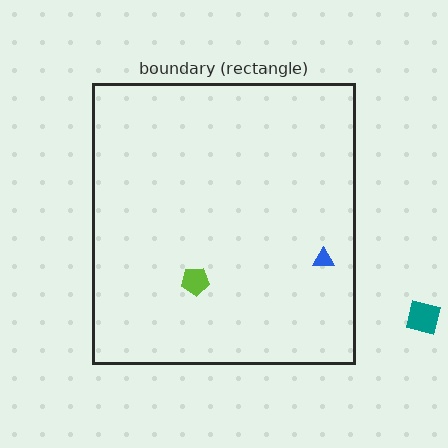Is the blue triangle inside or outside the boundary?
Inside.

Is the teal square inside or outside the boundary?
Outside.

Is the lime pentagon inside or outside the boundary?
Inside.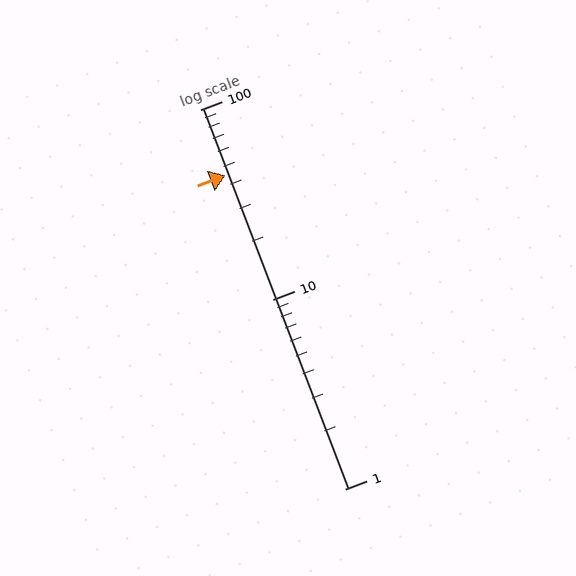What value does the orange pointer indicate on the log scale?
The pointer indicates approximately 45.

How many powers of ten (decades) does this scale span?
The scale spans 2 decades, from 1 to 100.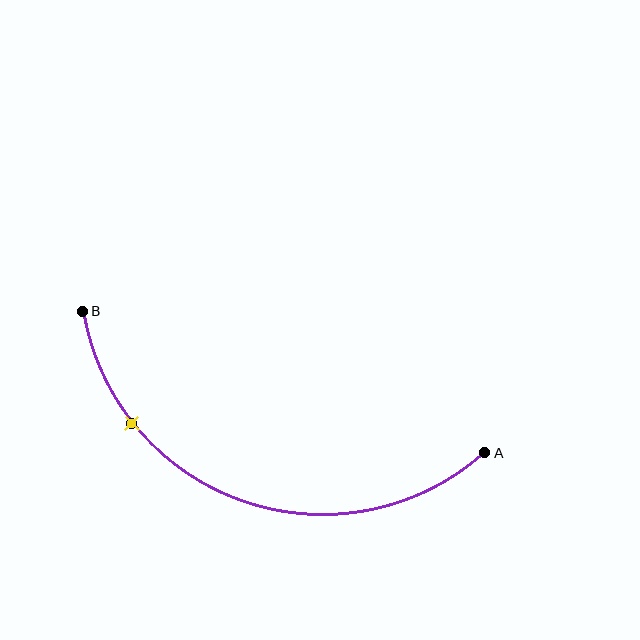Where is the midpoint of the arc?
The arc midpoint is the point on the curve farthest from the straight line joining A and B. It sits below that line.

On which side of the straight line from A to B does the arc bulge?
The arc bulges below the straight line connecting A and B.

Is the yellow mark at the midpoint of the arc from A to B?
No. The yellow mark lies on the arc but is closer to endpoint B. The arc midpoint would be at the point on the curve equidistant along the arc from both A and B.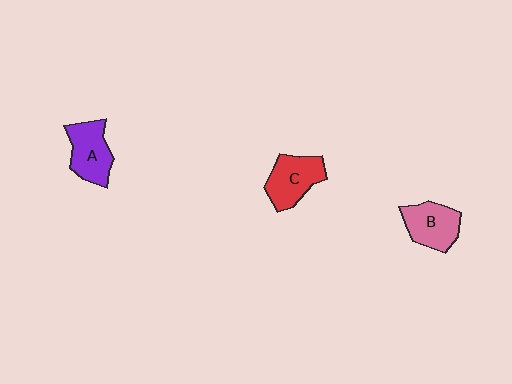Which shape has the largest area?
Shape C (red).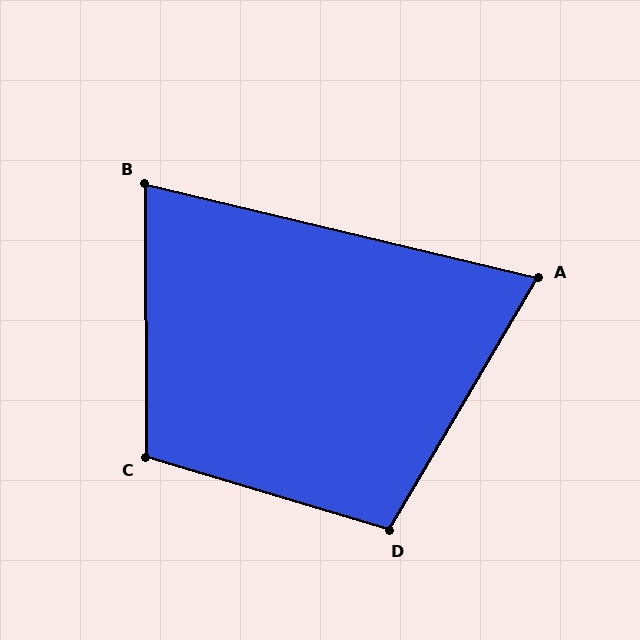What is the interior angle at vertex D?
Approximately 104 degrees (obtuse).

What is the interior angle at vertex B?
Approximately 76 degrees (acute).